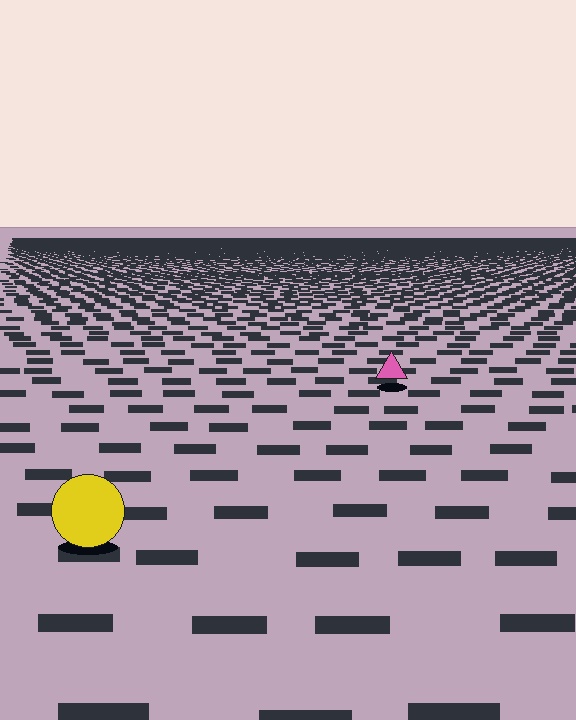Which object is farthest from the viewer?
The pink triangle is farthest from the viewer. It appears smaller and the ground texture around it is denser.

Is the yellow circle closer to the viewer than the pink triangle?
Yes. The yellow circle is closer — you can tell from the texture gradient: the ground texture is coarser near it.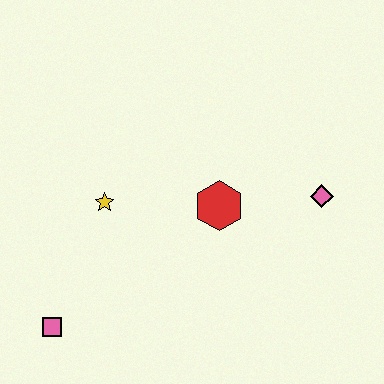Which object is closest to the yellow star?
The red hexagon is closest to the yellow star.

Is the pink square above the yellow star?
No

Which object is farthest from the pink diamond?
The pink square is farthest from the pink diamond.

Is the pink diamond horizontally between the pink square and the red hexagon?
No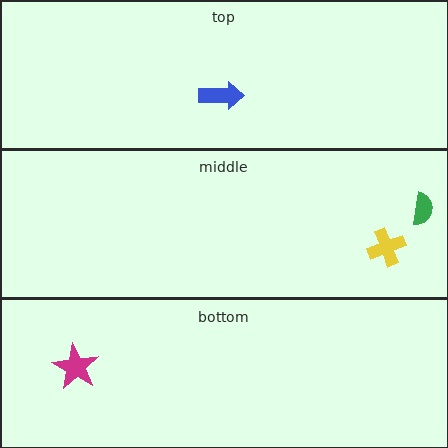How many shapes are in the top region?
1.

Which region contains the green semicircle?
The middle region.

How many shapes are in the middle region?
2.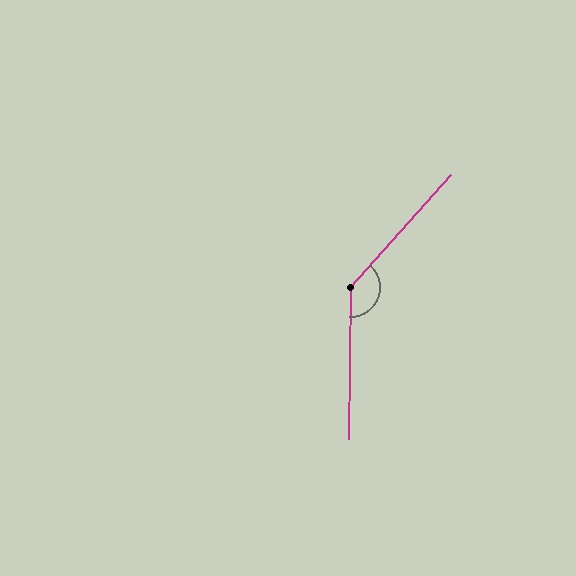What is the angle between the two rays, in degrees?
Approximately 139 degrees.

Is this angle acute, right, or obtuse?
It is obtuse.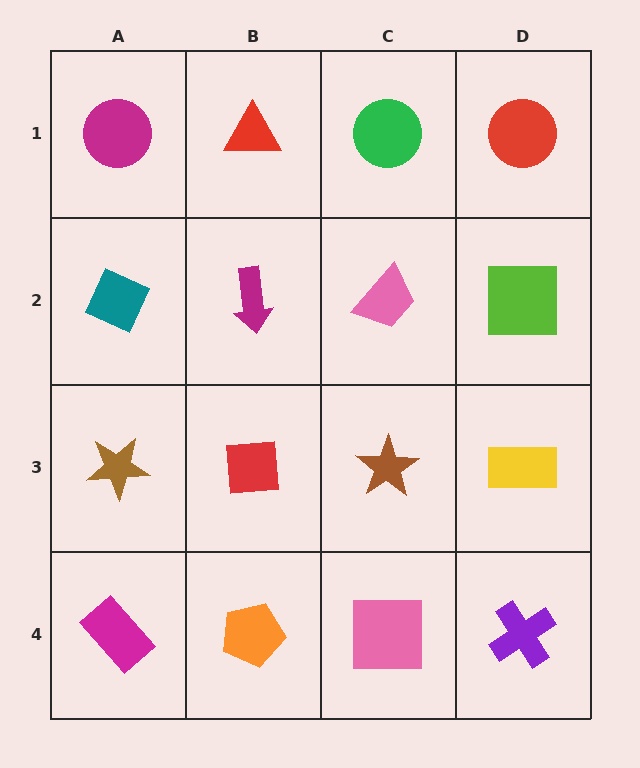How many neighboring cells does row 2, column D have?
3.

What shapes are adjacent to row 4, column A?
A brown star (row 3, column A), an orange pentagon (row 4, column B).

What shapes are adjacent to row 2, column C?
A green circle (row 1, column C), a brown star (row 3, column C), a magenta arrow (row 2, column B), a lime square (row 2, column D).